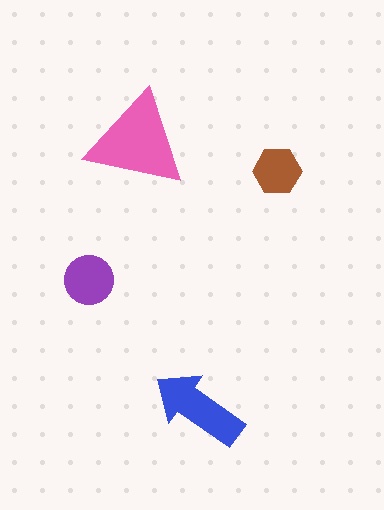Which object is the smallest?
The brown hexagon.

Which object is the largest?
The pink triangle.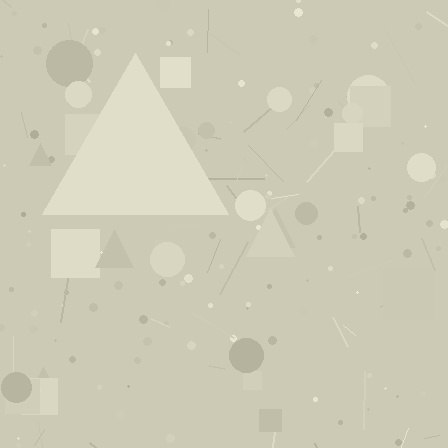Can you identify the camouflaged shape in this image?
The camouflaged shape is a triangle.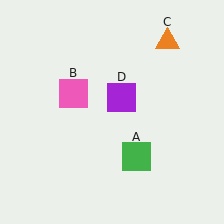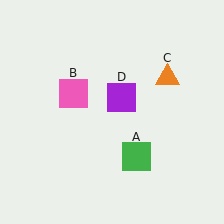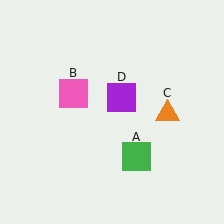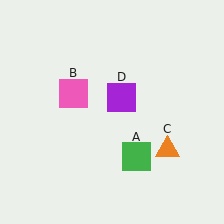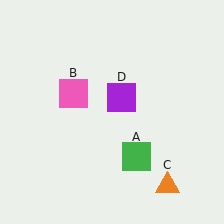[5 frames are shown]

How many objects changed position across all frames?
1 object changed position: orange triangle (object C).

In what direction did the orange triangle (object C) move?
The orange triangle (object C) moved down.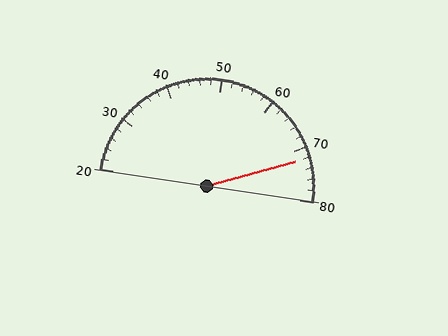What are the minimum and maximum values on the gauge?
The gauge ranges from 20 to 80.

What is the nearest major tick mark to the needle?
The nearest major tick mark is 70.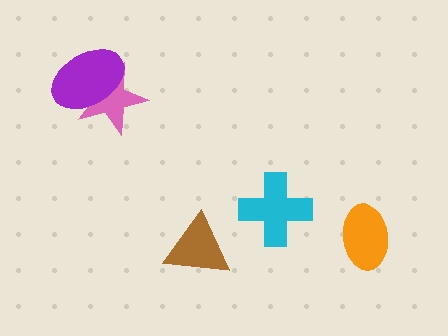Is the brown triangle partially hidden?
No, no other shape covers it.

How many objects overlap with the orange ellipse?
0 objects overlap with the orange ellipse.